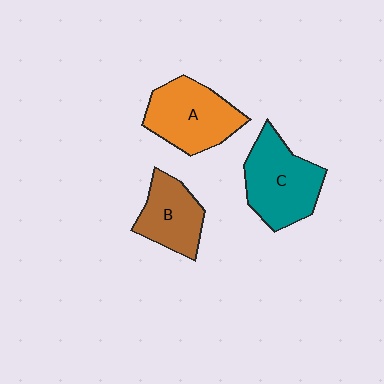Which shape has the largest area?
Shape C (teal).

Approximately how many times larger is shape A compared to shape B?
Approximately 1.3 times.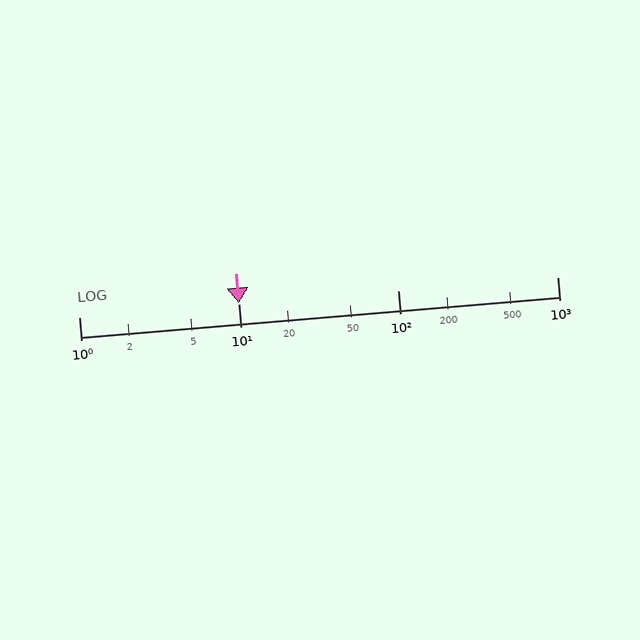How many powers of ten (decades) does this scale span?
The scale spans 3 decades, from 1 to 1000.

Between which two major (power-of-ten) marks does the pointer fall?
The pointer is between 10 and 100.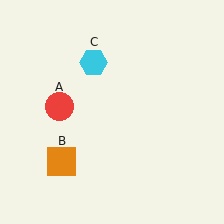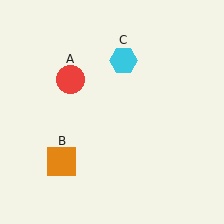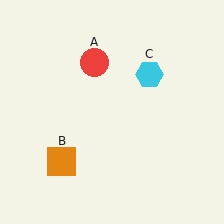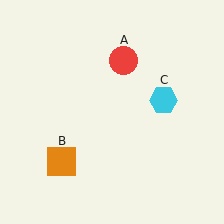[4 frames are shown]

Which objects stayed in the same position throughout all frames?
Orange square (object B) remained stationary.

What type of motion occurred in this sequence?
The red circle (object A), cyan hexagon (object C) rotated clockwise around the center of the scene.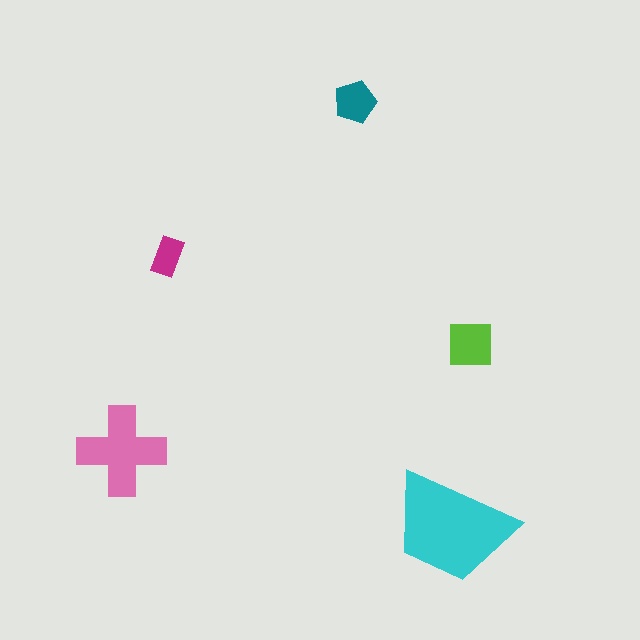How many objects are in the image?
There are 5 objects in the image.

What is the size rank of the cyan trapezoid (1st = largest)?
1st.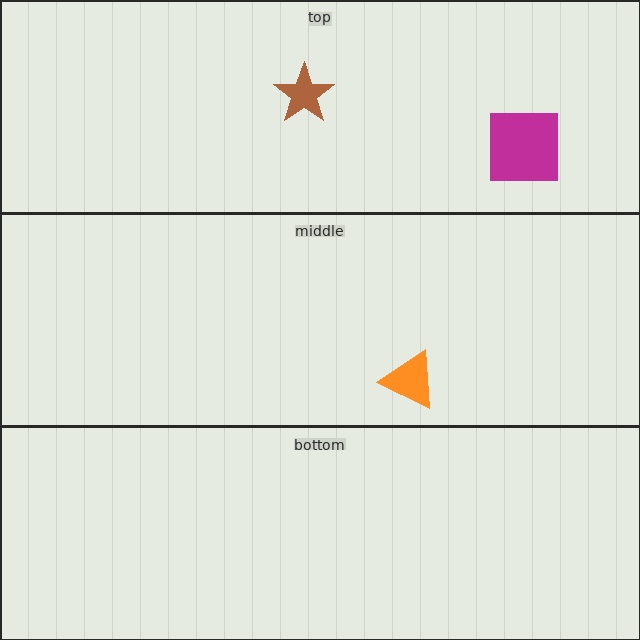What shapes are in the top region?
The magenta square, the brown star.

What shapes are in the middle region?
The orange triangle.